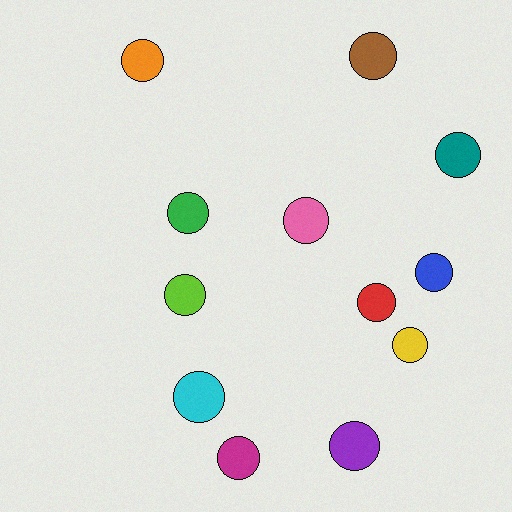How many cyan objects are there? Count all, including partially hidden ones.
There is 1 cyan object.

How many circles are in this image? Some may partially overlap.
There are 12 circles.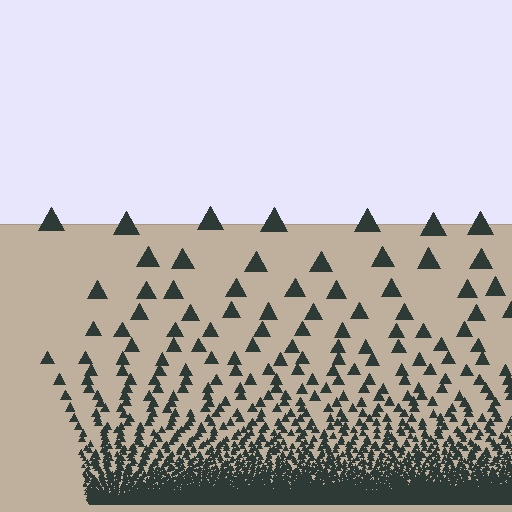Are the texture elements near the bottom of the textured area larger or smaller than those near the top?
Smaller. The gradient is inverted — elements near the bottom are smaller and denser.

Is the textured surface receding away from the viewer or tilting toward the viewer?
The surface appears to tilt toward the viewer. Texture elements get larger and sparser toward the top.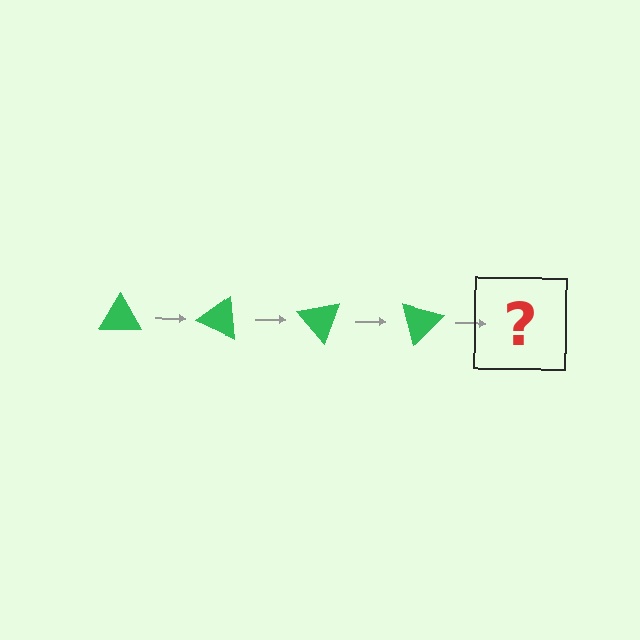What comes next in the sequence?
The next element should be a green triangle rotated 100 degrees.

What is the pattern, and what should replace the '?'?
The pattern is that the triangle rotates 25 degrees each step. The '?' should be a green triangle rotated 100 degrees.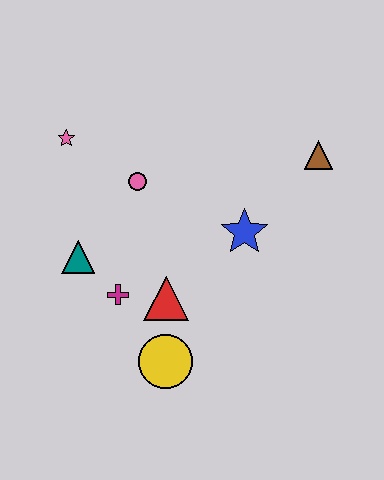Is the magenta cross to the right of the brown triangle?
No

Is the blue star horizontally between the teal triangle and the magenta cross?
No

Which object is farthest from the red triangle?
The brown triangle is farthest from the red triangle.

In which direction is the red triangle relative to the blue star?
The red triangle is to the left of the blue star.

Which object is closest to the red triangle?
The magenta cross is closest to the red triangle.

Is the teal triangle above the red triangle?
Yes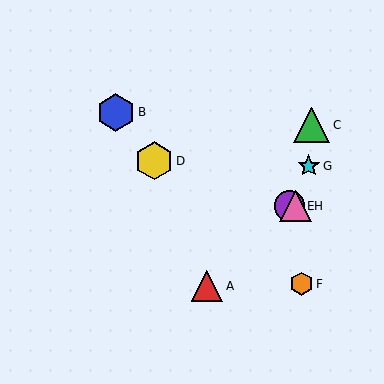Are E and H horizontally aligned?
Yes, both are at y≈206.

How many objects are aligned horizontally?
2 objects (E, H) are aligned horizontally.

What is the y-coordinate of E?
Object E is at y≈206.